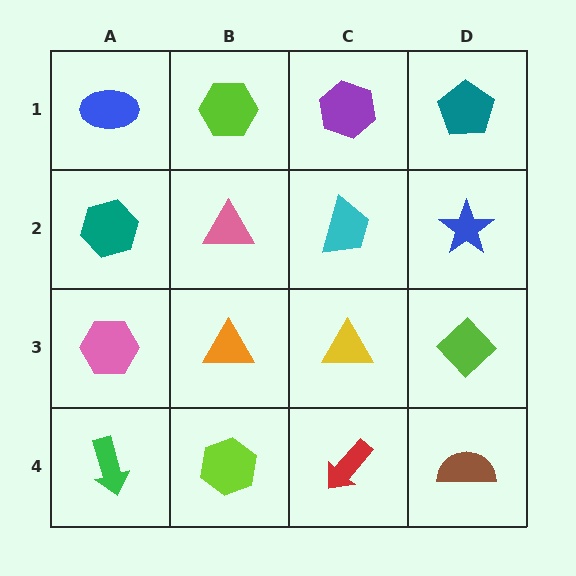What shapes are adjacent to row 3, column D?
A blue star (row 2, column D), a brown semicircle (row 4, column D), a yellow triangle (row 3, column C).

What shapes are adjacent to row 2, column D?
A teal pentagon (row 1, column D), a lime diamond (row 3, column D), a cyan trapezoid (row 2, column C).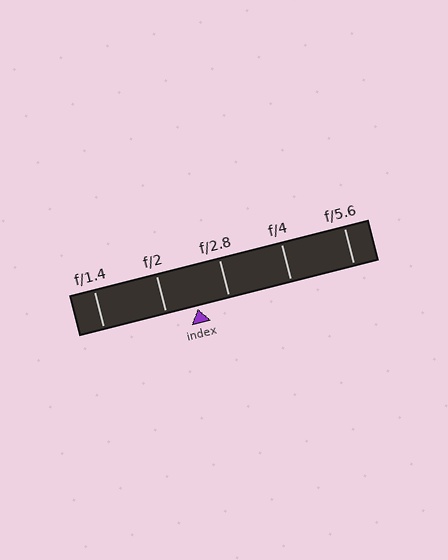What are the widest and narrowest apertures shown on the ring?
The widest aperture shown is f/1.4 and the narrowest is f/5.6.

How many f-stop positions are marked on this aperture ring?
There are 5 f-stop positions marked.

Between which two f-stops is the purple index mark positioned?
The index mark is between f/2 and f/2.8.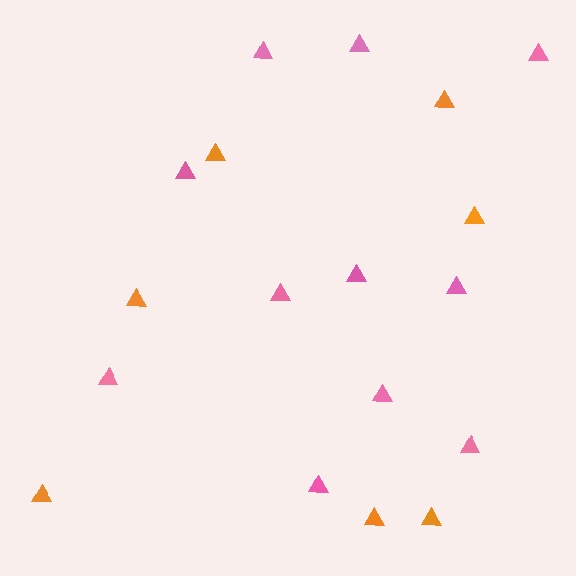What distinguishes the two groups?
There are 2 groups: one group of pink triangles (11) and one group of orange triangles (7).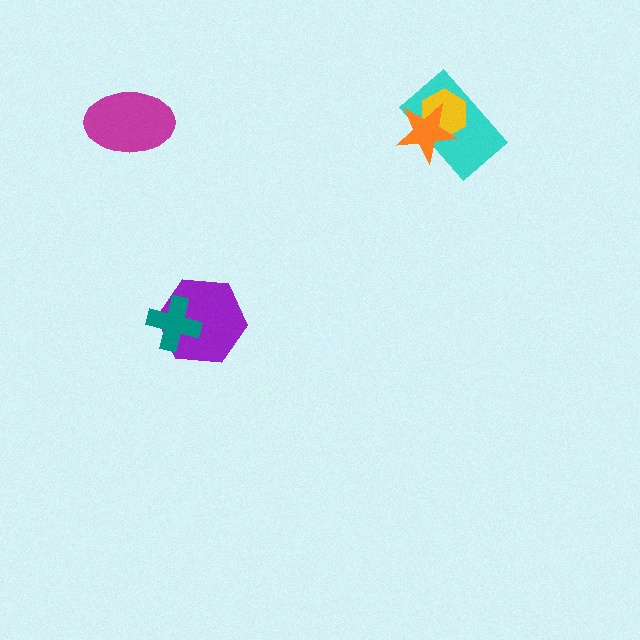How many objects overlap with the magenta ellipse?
0 objects overlap with the magenta ellipse.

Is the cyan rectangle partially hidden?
Yes, it is partially covered by another shape.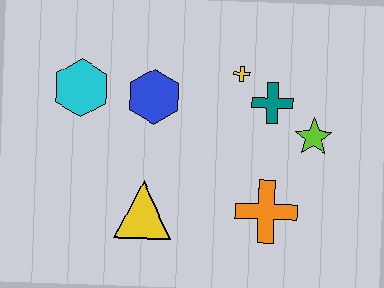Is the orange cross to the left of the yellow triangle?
No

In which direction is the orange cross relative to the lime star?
The orange cross is below the lime star.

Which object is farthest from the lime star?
The cyan hexagon is farthest from the lime star.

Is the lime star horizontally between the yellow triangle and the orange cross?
No